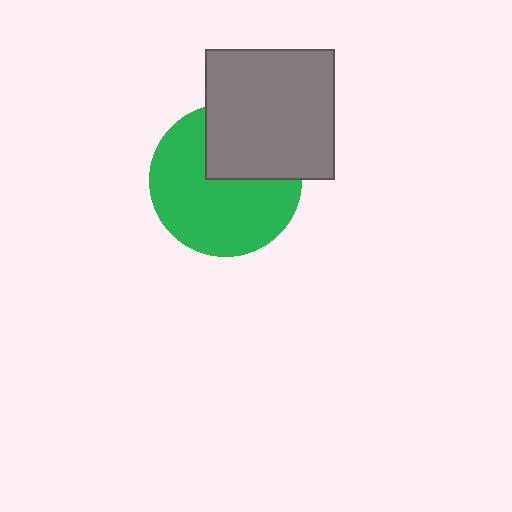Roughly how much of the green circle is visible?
Most of it is visible (roughly 67%).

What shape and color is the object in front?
The object in front is a gray square.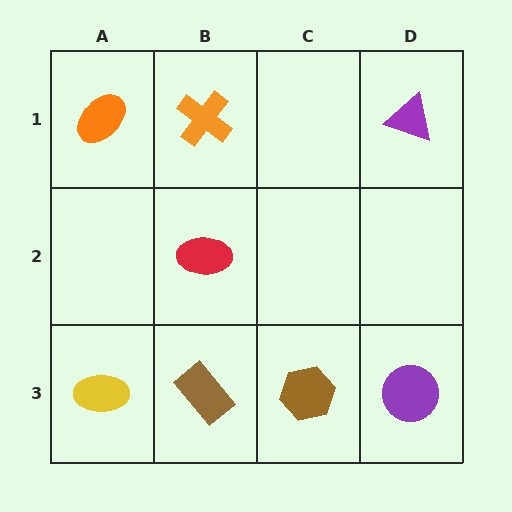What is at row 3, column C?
A brown hexagon.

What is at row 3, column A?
A yellow ellipse.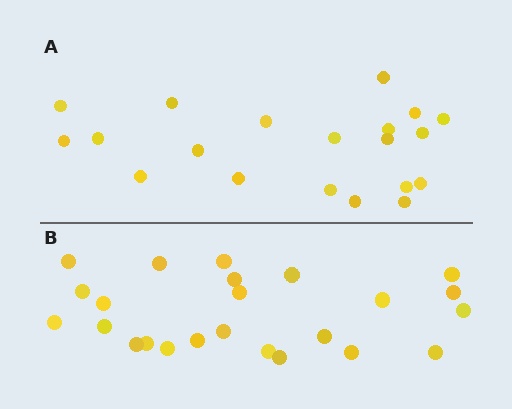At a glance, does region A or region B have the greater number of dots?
Region B (the bottom region) has more dots.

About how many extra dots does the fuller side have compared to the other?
Region B has about 4 more dots than region A.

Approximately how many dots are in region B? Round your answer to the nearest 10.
About 20 dots. (The exact count is 24, which rounds to 20.)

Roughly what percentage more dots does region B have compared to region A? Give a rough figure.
About 20% more.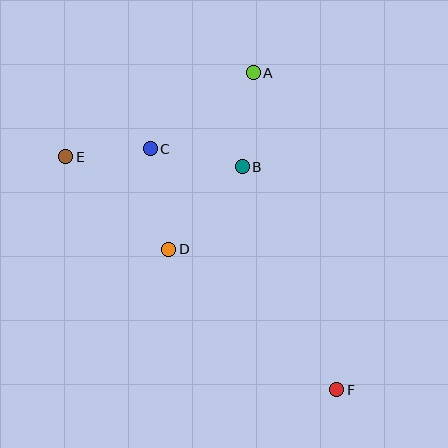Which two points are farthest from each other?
Points E and F are farthest from each other.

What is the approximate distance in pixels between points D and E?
The distance between D and E is approximately 139 pixels.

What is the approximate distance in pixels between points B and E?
The distance between B and E is approximately 177 pixels.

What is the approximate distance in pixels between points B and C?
The distance between B and C is approximately 94 pixels.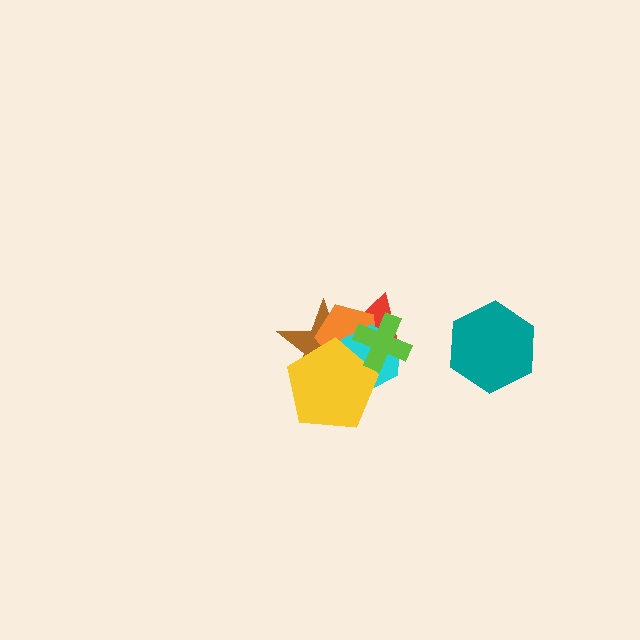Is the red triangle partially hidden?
Yes, it is partially covered by another shape.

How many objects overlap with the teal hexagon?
0 objects overlap with the teal hexagon.